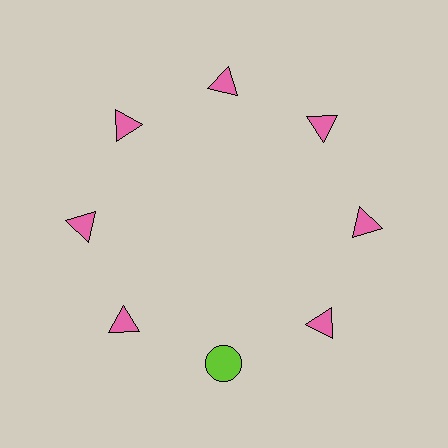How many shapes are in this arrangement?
There are 8 shapes arranged in a ring pattern.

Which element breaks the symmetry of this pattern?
The lime circle at roughly the 6 o'clock position breaks the symmetry. All other shapes are pink triangles.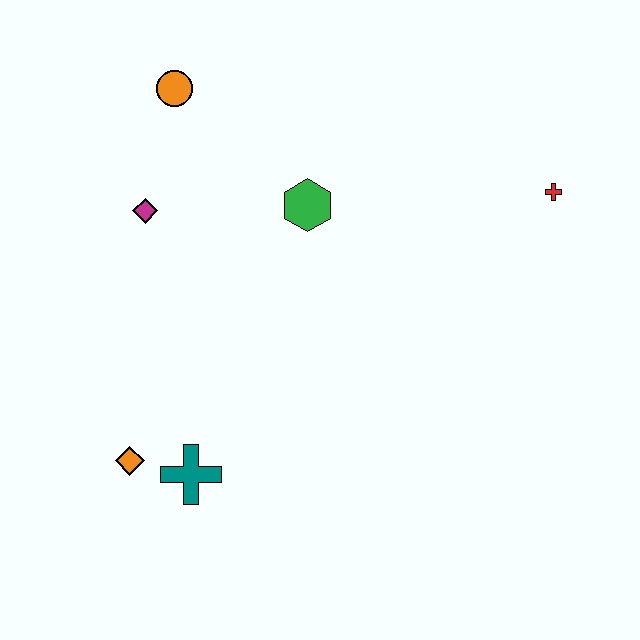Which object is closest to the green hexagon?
The magenta diamond is closest to the green hexagon.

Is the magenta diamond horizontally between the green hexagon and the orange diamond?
Yes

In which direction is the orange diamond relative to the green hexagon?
The orange diamond is below the green hexagon.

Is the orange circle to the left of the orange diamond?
No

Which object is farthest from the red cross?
The orange diamond is farthest from the red cross.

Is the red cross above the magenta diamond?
Yes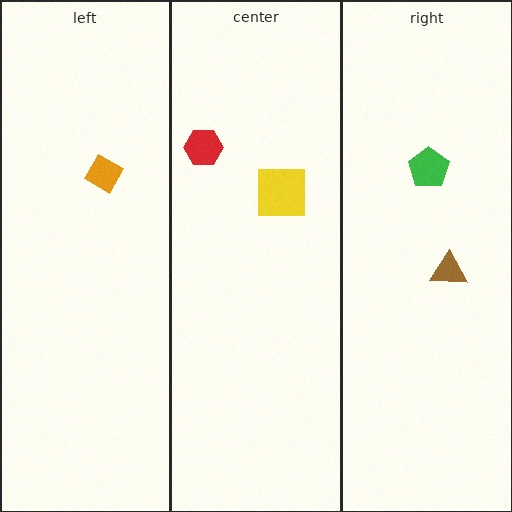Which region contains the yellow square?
The center region.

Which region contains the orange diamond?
The left region.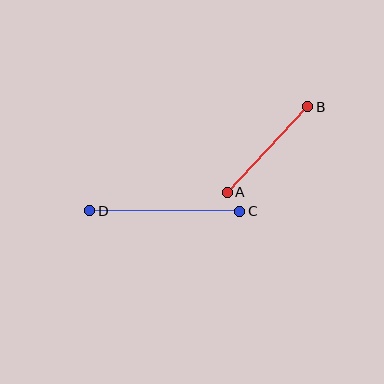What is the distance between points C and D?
The distance is approximately 150 pixels.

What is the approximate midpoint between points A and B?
The midpoint is at approximately (267, 150) pixels.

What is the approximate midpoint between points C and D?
The midpoint is at approximately (165, 211) pixels.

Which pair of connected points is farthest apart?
Points C and D are farthest apart.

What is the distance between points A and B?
The distance is approximately 118 pixels.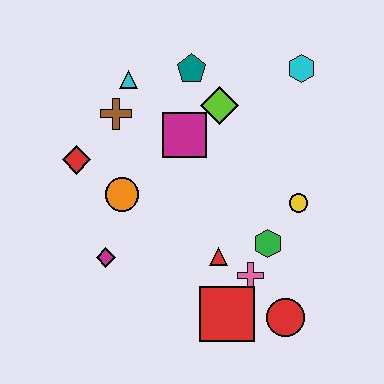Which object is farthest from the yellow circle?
The red diamond is farthest from the yellow circle.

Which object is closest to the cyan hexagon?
The lime diamond is closest to the cyan hexagon.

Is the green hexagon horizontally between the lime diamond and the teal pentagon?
No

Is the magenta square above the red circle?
Yes